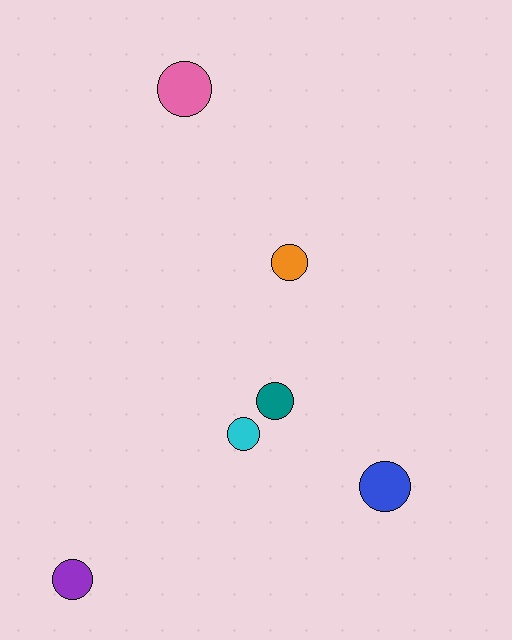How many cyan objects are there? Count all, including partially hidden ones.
There is 1 cyan object.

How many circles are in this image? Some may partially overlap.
There are 6 circles.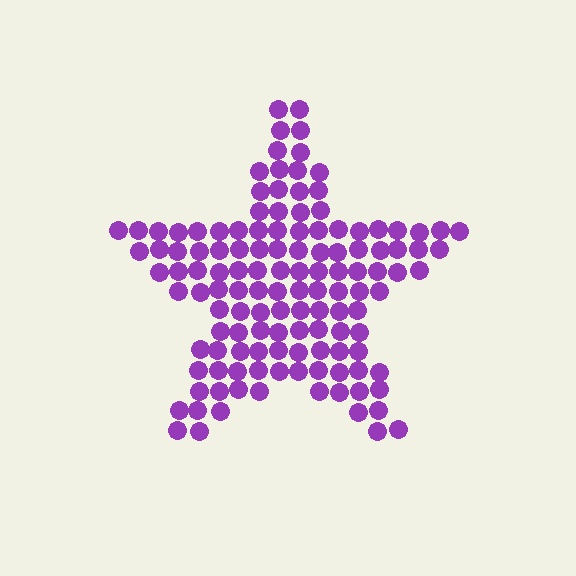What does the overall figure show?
The overall figure shows a star.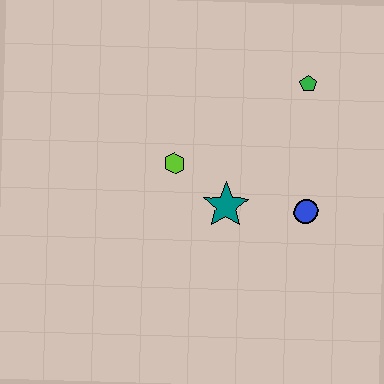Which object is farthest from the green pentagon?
The lime hexagon is farthest from the green pentagon.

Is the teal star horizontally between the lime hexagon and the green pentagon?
Yes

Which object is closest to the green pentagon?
The blue circle is closest to the green pentagon.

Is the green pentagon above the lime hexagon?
Yes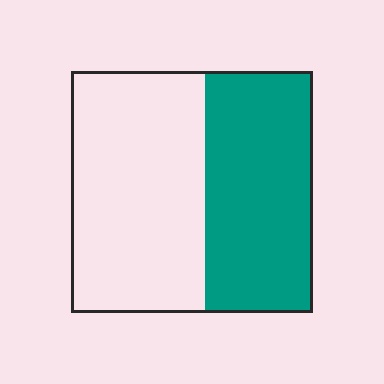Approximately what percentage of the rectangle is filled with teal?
Approximately 45%.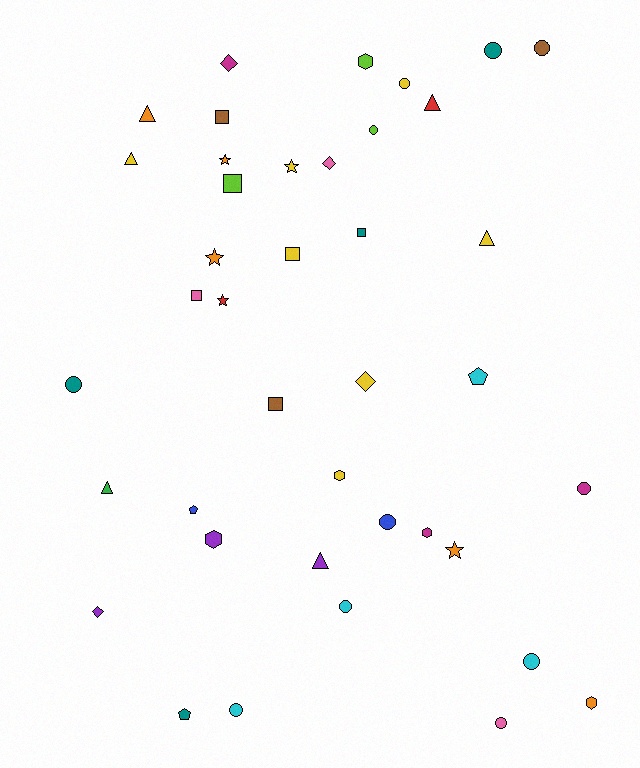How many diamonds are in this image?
There are 4 diamonds.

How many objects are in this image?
There are 40 objects.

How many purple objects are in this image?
There are 3 purple objects.